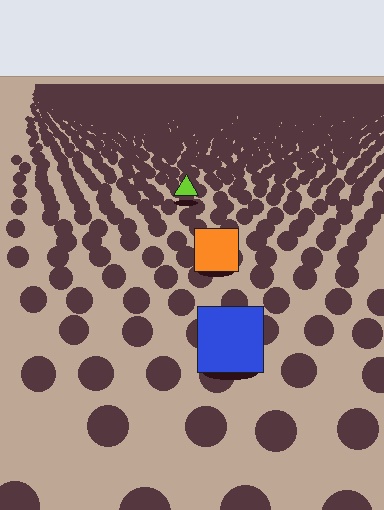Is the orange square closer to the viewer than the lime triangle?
Yes. The orange square is closer — you can tell from the texture gradient: the ground texture is coarser near it.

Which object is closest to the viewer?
The blue square is closest. The texture marks near it are larger and more spread out.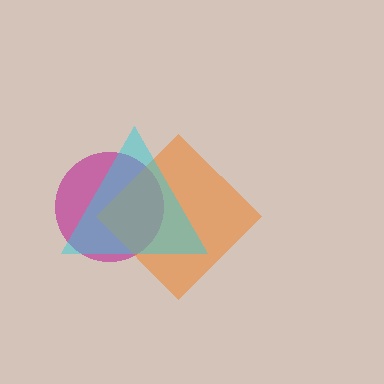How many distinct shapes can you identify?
There are 3 distinct shapes: a magenta circle, an orange diamond, a cyan triangle.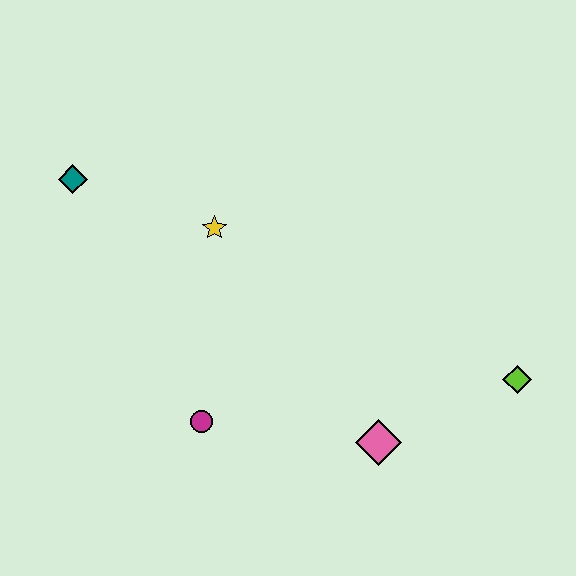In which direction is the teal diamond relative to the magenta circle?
The teal diamond is above the magenta circle.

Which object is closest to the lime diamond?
The pink diamond is closest to the lime diamond.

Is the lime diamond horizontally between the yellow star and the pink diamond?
No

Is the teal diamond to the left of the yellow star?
Yes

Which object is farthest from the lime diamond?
The teal diamond is farthest from the lime diamond.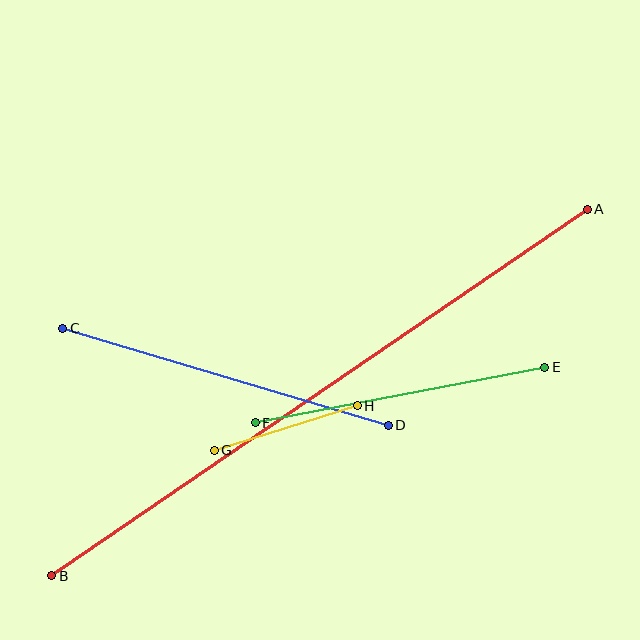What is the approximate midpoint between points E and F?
The midpoint is at approximately (400, 395) pixels.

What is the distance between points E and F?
The distance is approximately 295 pixels.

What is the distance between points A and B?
The distance is approximately 649 pixels.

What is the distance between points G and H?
The distance is approximately 149 pixels.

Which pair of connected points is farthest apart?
Points A and B are farthest apart.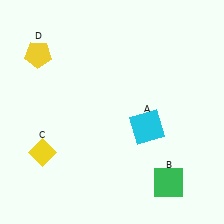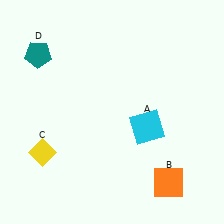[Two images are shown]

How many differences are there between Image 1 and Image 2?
There are 2 differences between the two images.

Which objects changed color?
B changed from green to orange. D changed from yellow to teal.